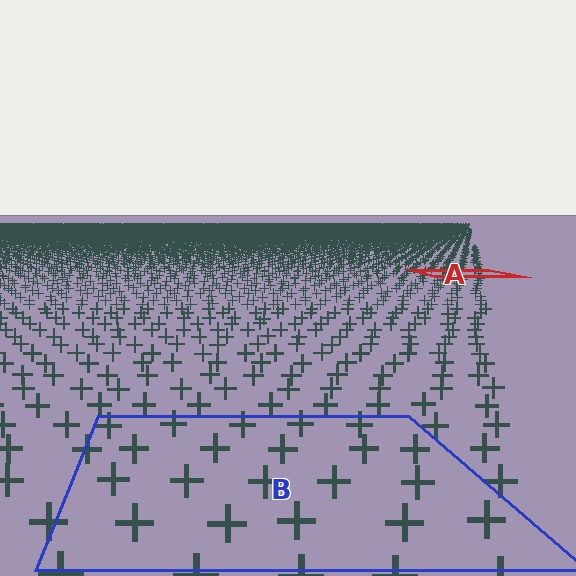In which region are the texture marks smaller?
The texture marks are smaller in region A, because it is farther away.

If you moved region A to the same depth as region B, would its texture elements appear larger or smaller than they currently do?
They would appear larger. At a closer depth, the same texture elements are projected at a bigger on-screen size.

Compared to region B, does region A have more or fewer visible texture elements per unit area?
Region A has more texture elements per unit area — they are packed more densely because it is farther away.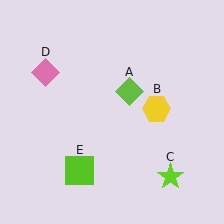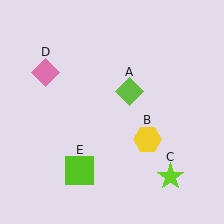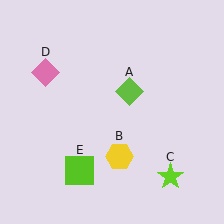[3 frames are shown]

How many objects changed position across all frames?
1 object changed position: yellow hexagon (object B).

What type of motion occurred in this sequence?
The yellow hexagon (object B) rotated clockwise around the center of the scene.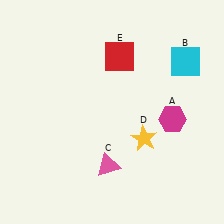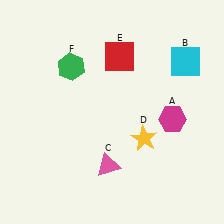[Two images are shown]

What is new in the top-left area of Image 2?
A green hexagon (F) was added in the top-left area of Image 2.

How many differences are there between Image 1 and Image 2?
There is 1 difference between the two images.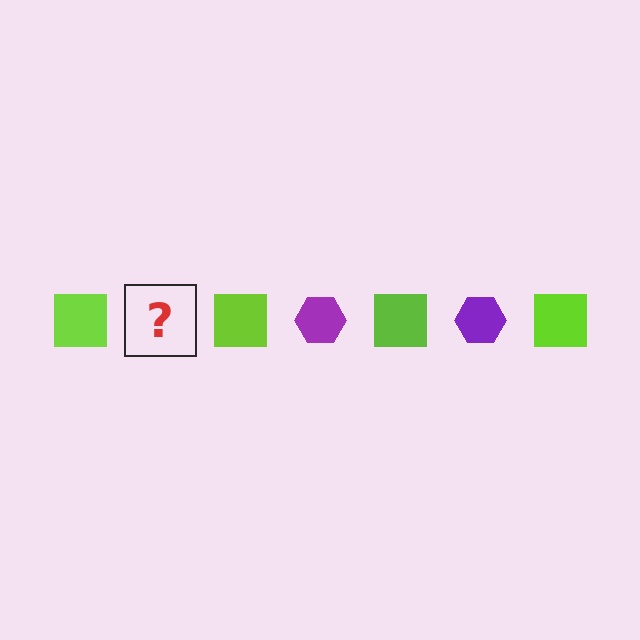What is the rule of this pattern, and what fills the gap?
The rule is that the pattern alternates between lime square and purple hexagon. The gap should be filled with a purple hexagon.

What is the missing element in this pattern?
The missing element is a purple hexagon.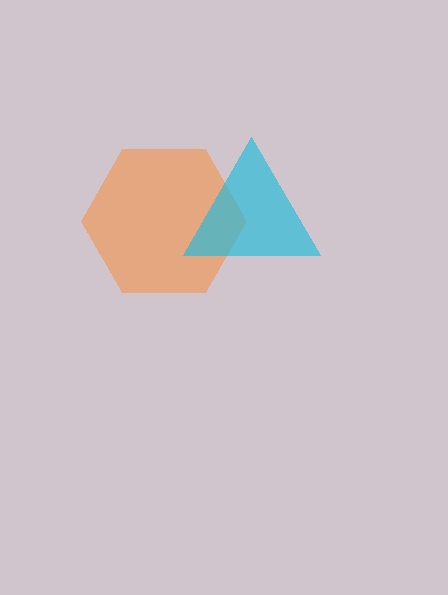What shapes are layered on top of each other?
The layered shapes are: an orange hexagon, a cyan triangle.